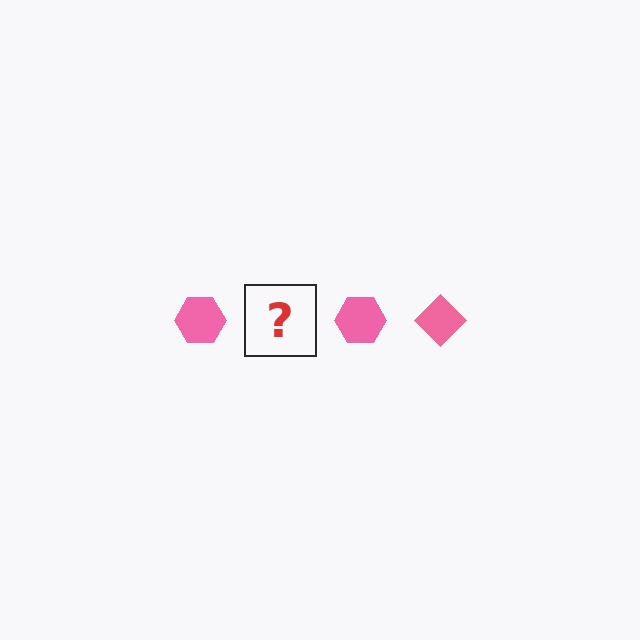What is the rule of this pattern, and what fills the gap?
The rule is that the pattern cycles through hexagon, diamond shapes in pink. The gap should be filled with a pink diamond.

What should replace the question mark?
The question mark should be replaced with a pink diamond.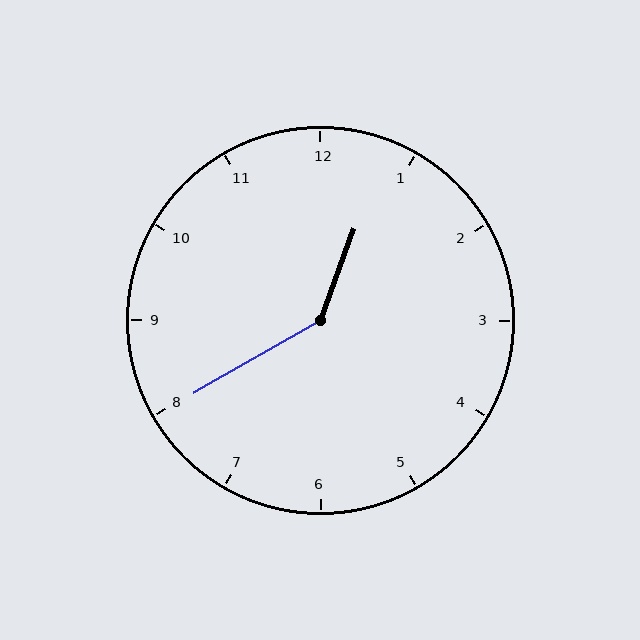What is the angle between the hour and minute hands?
Approximately 140 degrees.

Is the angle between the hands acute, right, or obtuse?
It is obtuse.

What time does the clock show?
12:40.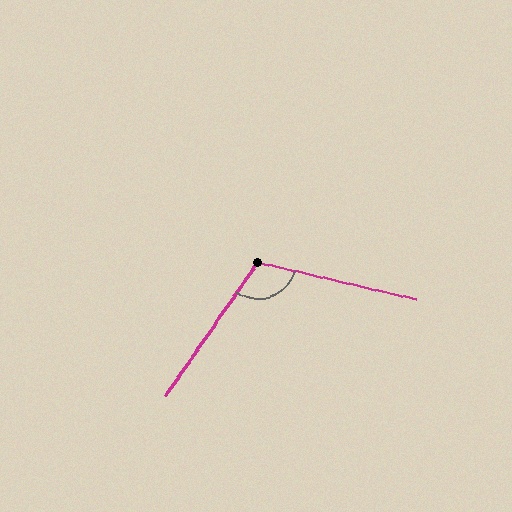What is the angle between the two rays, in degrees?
Approximately 111 degrees.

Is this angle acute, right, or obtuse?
It is obtuse.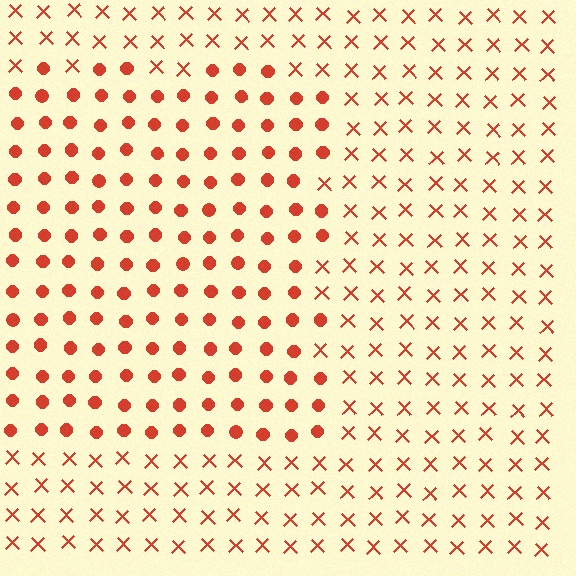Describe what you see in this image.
The image is filled with small red elements arranged in a uniform grid. A rectangle-shaped region contains circles, while the surrounding area contains X marks. The boundary is defined purely by the change in element shape.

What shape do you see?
I see a rectangle.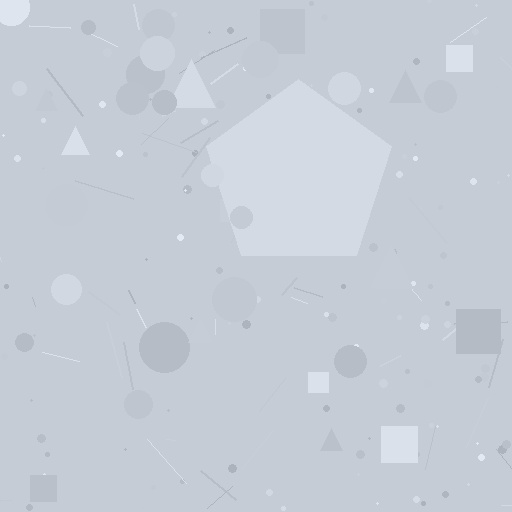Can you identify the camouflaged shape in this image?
The camouflaged shape is a pentagon.